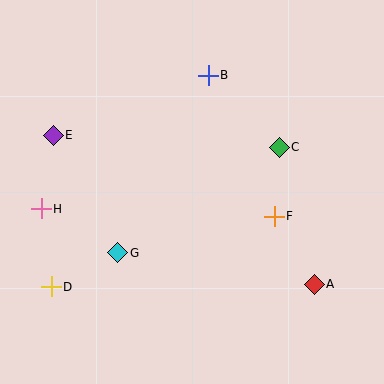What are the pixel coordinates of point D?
Point D is at (51, 287).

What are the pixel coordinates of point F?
Point F is at (274, 216).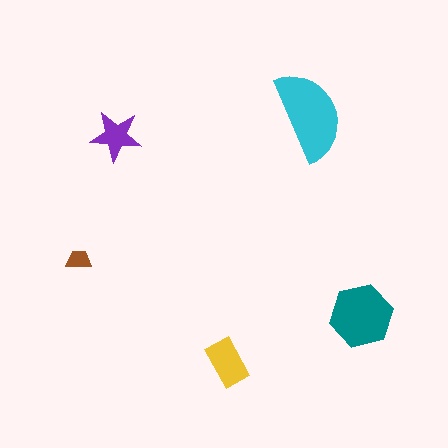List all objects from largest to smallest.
The cyan semicircle, the teal hexagon, the yellow rectangle, the purple star, the brown trapezoid.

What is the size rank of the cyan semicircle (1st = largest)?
1st.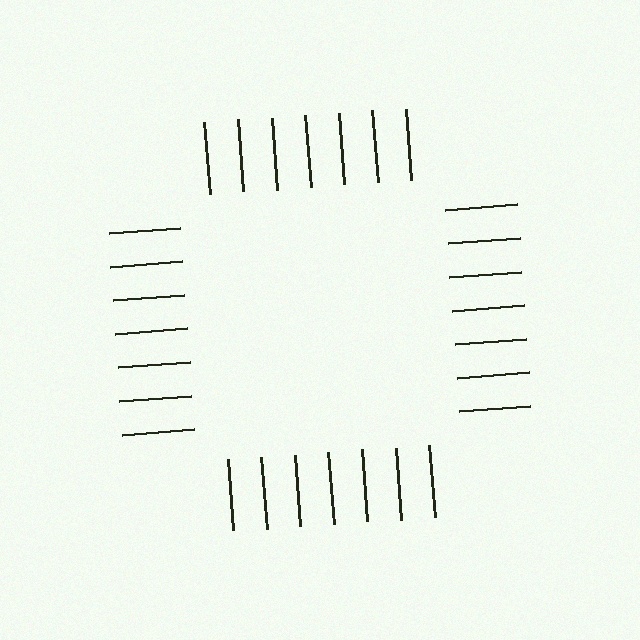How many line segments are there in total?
28 — 7 along each of the 4 edges.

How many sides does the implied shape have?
4 sides — the line-ends trace a square.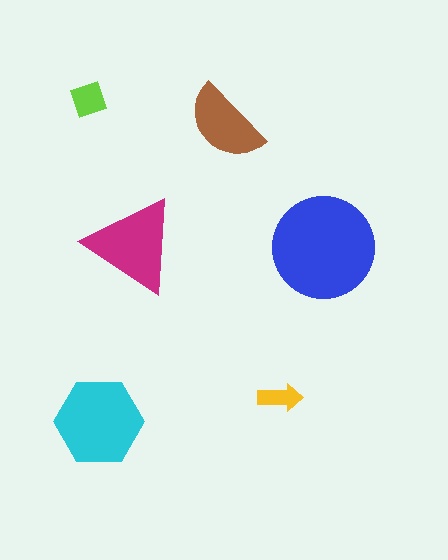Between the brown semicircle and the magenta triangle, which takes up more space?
The magenta triangle.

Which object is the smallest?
The yellow arrow.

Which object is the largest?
The blue circle.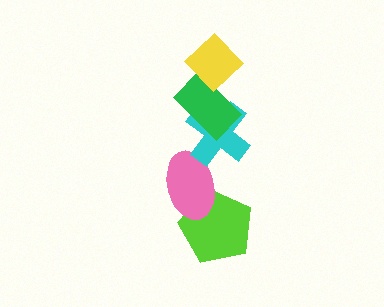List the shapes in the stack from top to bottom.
From top to bottom: the yellow diamond, the green rectangle, the cyan cross, the pink ellipse, the lime pentagon.